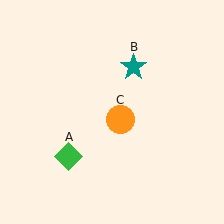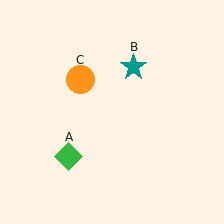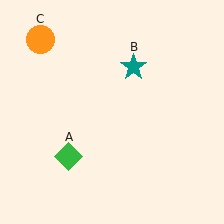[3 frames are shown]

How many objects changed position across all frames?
1 object changed position: orange circle (object C).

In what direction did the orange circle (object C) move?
The orange circle (object C) moved up and to the left.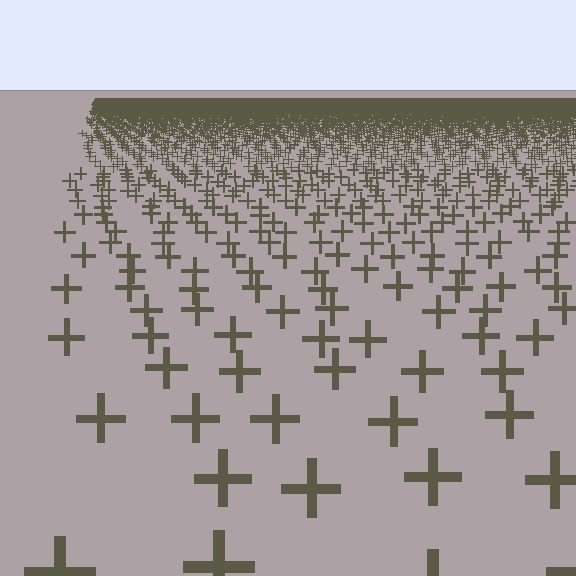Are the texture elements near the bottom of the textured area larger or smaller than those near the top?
Larger. Near the bottom, elements are closer to the viewer and appear at a bigger on-screen size.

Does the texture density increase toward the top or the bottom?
Density increases toward the top.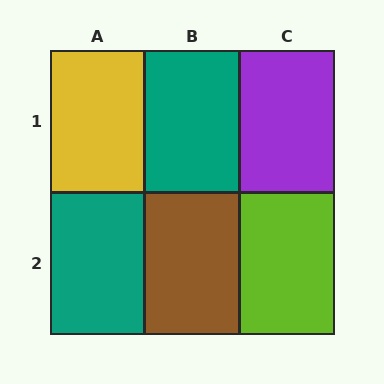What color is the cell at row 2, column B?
Brown.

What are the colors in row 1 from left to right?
Yellow, teal, purple.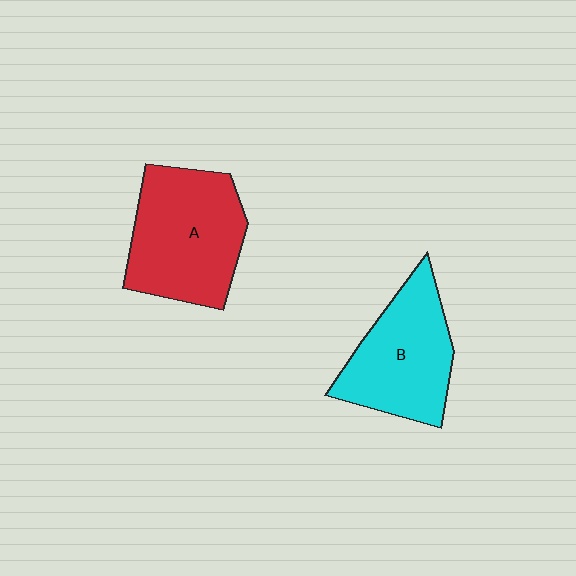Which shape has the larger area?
Shape A (red).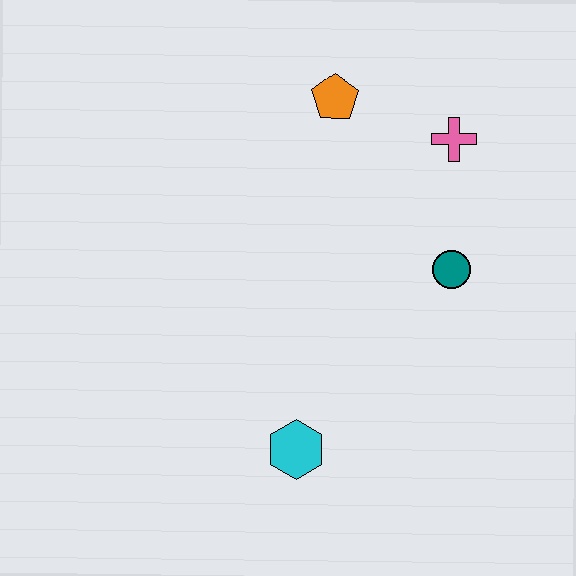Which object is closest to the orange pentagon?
The pink cross is closest to the orange pentagon.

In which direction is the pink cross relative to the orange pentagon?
The pink cross is to the right of the orange pentagon.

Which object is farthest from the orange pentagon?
The cyan hexagon is farthest from the orange pentagon.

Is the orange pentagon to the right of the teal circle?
No